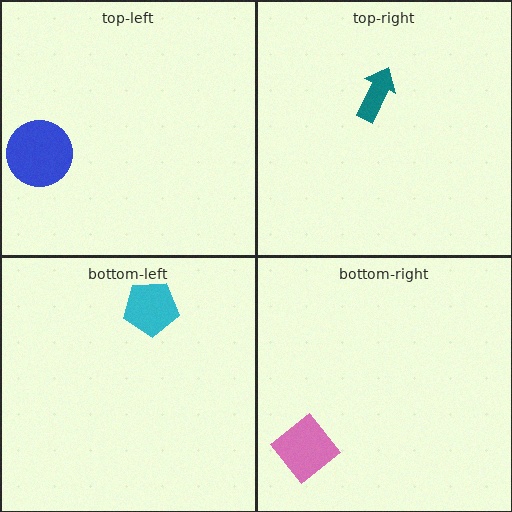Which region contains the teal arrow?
The top-right region.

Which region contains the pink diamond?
The bottom-right region.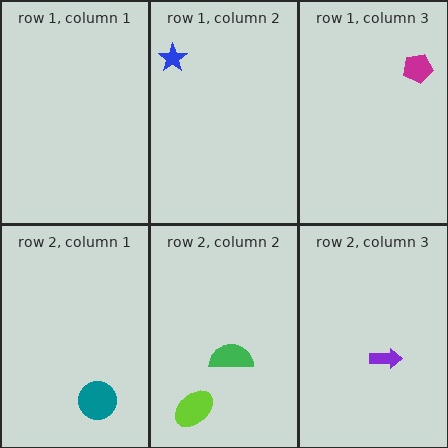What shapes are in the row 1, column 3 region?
The magenta pentagon.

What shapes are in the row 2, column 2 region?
The lime ellipse, the green semicircle.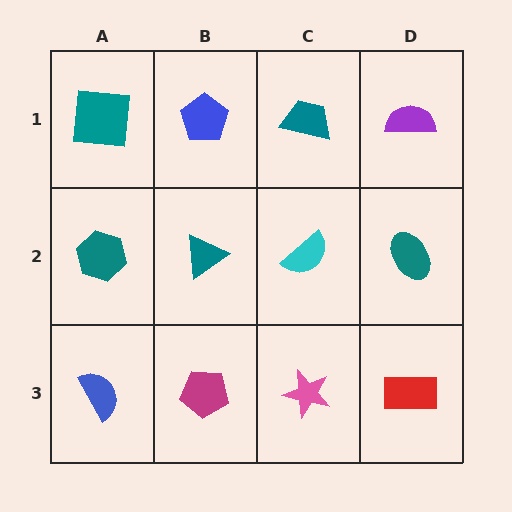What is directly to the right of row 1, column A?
A blue pentagon.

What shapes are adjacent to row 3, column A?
A teal hexagon (row 2, column A), a magenta pentagon (row 3, column B).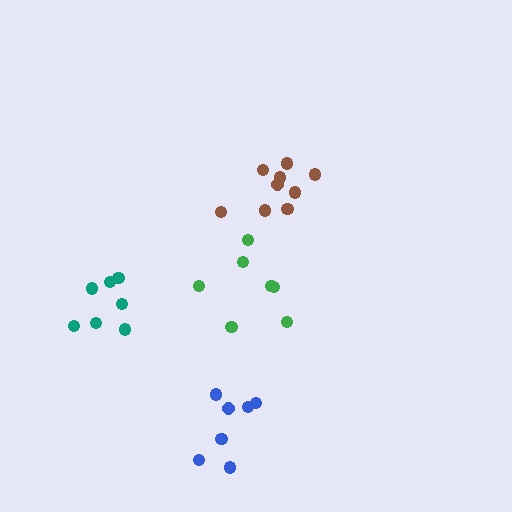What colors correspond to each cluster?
The clusters are colored: brown, blue, teal, green.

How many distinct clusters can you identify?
There are 4 distinct clusters.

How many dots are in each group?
Group 1: 9 dots, Group 2: 7 dots, Group 3: 7 dots, Group 4: 7 dots (30 total).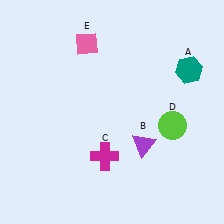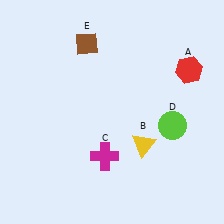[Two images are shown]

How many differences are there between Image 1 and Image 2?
There are 3 differences between the two images.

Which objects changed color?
A changed from teal to red. B changed from purple to yellow. E changed from pink to brown.